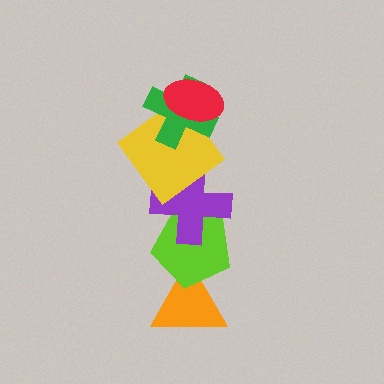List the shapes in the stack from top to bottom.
From top to bottom: the red ellipse, the green cross, the yellow diamond, the purple cross, the lime pentagon, the orange triangle.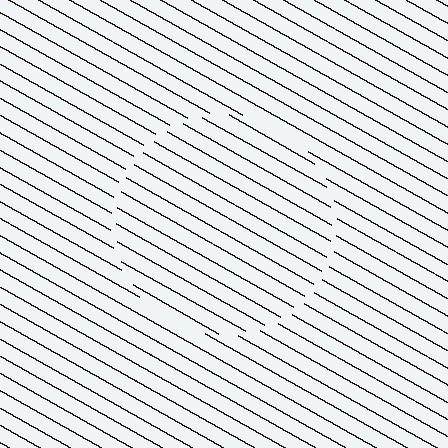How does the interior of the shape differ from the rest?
The interior of the shape contains the same grating, shifted by half a period — the contour is defined by the phase discontinuity where line-ends from the inner and outer gratings abut.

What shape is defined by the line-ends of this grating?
An illusory circle. The interior of the shape contains the same grating, shifted by half a period — the contour is defined by the phase discontinuity where line-ends from the inner and outer gratings abut.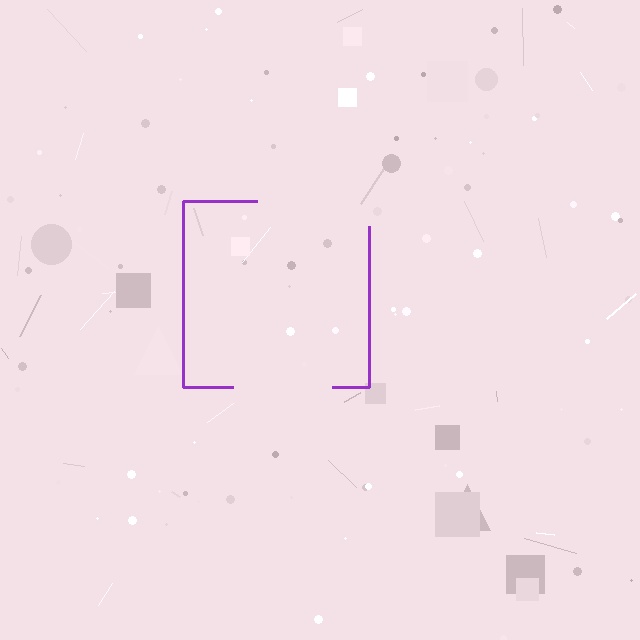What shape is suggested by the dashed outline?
The dashed outline suggests a square.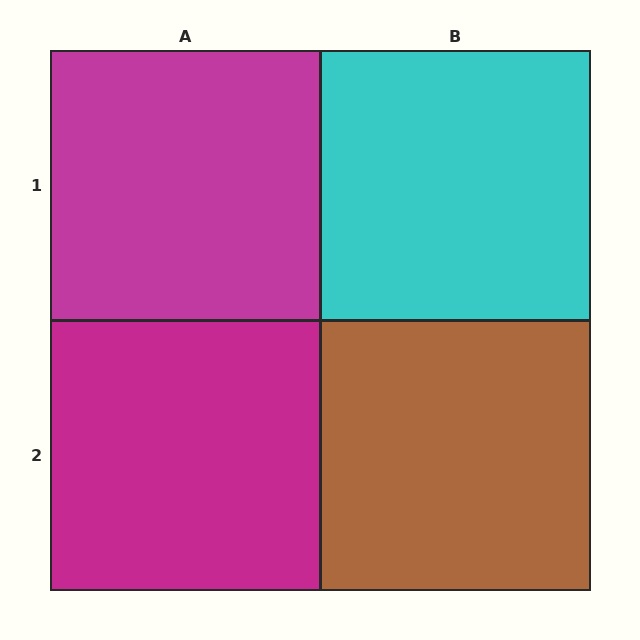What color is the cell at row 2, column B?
Brown.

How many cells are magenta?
2 cells are magenta.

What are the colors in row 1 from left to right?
Magenta, cyan.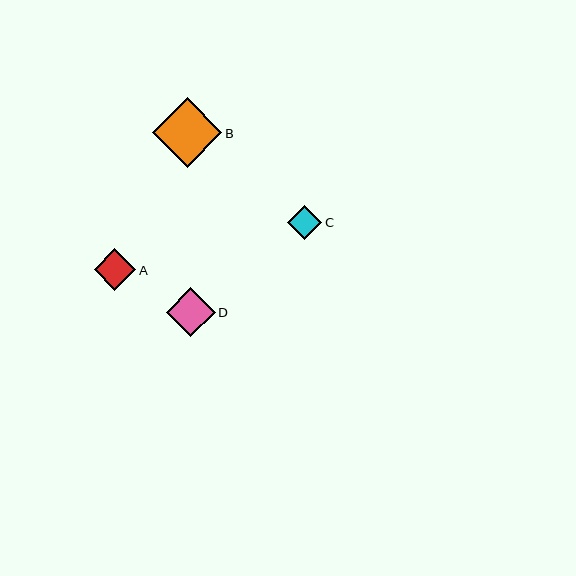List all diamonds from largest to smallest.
From largest to smallest: B, D, A, C.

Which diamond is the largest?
Diamond B is the largest with a size of approximately 69 pixels.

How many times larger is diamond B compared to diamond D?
Diamond B is approximately 1.4 times the size of diamond D.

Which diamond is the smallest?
Diamond C is the smallest with a size of approximately 35 pixels.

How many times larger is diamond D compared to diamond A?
Diamond D is approximately 1.2 times the size of diamond A.